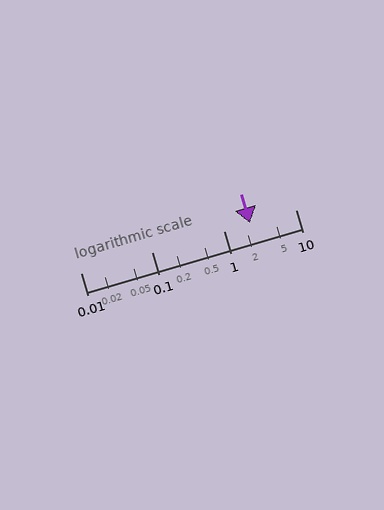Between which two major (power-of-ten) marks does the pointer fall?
The pointer is between 1 and 10.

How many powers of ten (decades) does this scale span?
The scale spans 3 decades, from 0.01 to 10.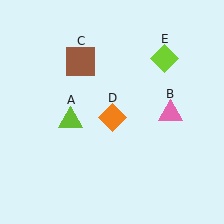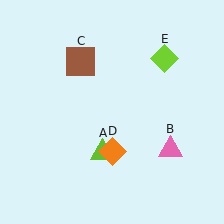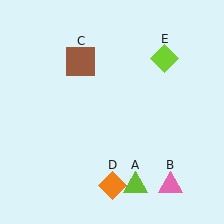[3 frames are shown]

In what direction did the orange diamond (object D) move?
The orange diamond (object D) moved down.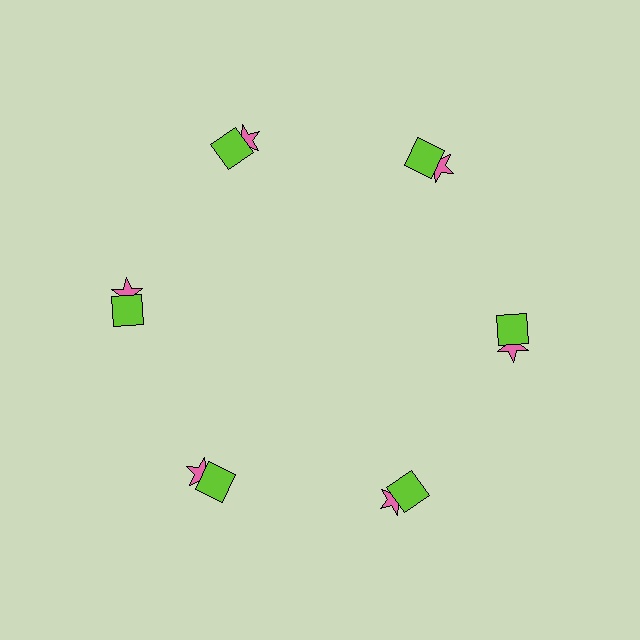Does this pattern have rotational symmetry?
Yes, this pattern has 6-fold rotational symmetry. It looks the same after rotating 60 degrees around the center.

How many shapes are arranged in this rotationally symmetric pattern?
There are 12 shapes, arranged in 6 groups of 2.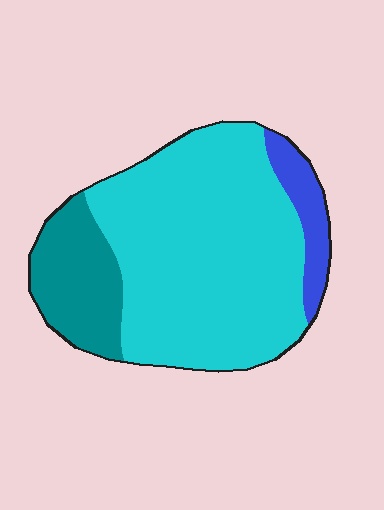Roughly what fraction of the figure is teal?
Teal covers roughly 20% of the figure.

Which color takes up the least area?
Blue, at roughly 10%.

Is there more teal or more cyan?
Cyan.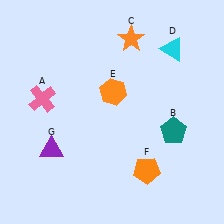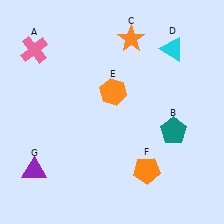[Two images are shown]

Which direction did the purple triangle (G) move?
The purple triangle (G) moved down.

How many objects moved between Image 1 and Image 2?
2 objects moved between the two images.